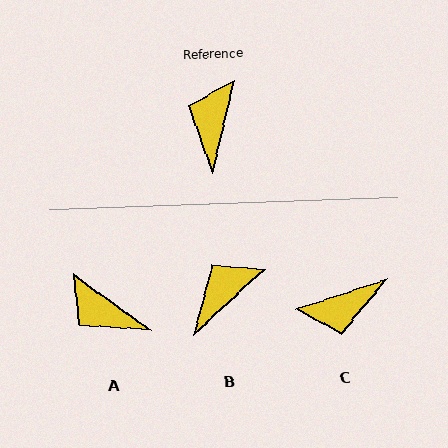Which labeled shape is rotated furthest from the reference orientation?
C, about 122 degrees away.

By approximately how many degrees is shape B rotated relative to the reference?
Approximately 34 degrees clockwise.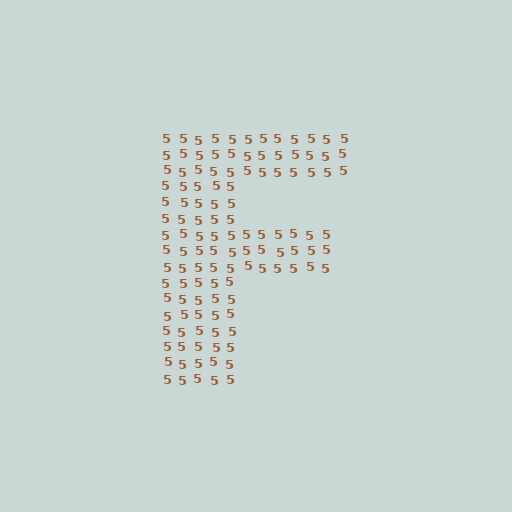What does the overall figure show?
The overall figure shows the letter F.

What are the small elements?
The small elements are digit 5's.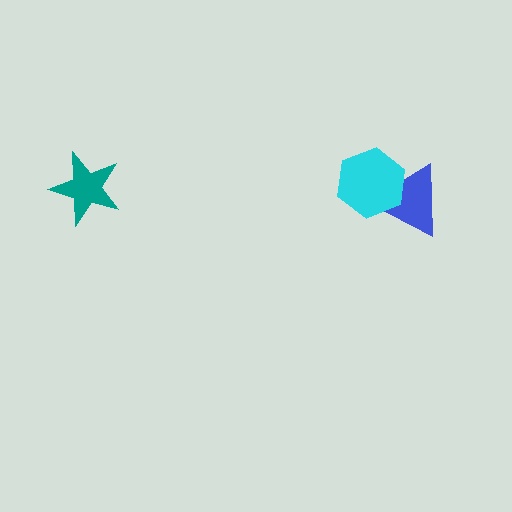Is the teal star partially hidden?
No, no other shape covers it.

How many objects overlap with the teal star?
0 objects overlap with the teal star.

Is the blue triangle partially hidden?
Yes, it is partially covered by another shape.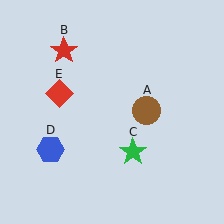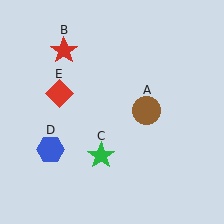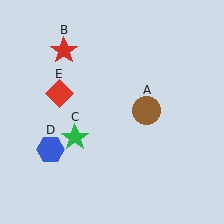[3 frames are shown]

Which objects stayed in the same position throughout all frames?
Brown circle (object A) and red star (object B) and blue hexagon (object D) and red diamond (object E) remained stationary.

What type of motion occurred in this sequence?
The green star (object C) rotated clockwise around the center of the scene.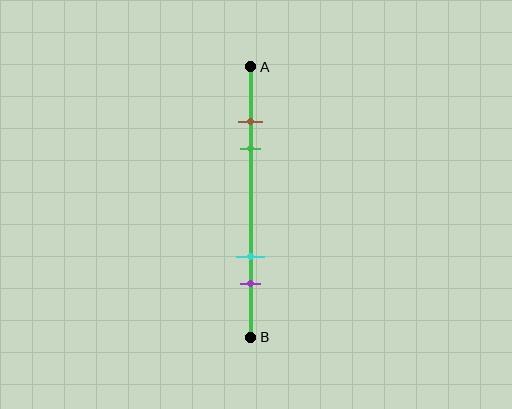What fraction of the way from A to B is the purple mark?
The purple mark is approximately 80% (0.8) of the way from A to B.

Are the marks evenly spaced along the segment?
No, the marks are not evenly spaced.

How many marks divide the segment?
There are 4 marks dividing the segment.